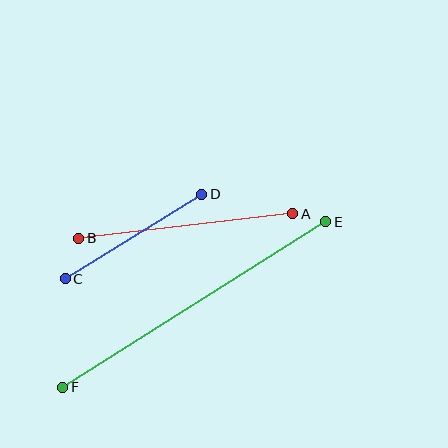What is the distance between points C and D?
The distance is approximately 160 pixels.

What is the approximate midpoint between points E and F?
The midpoint is at approximately (194, 304) pixels.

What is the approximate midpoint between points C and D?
The midpoint is at approximately (133, 237) pixels.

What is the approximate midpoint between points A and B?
The midpoint is at approximately (186, 226) pixels.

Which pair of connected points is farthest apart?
Points E and F are farthest apart.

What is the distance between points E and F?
The distance is approximately 311 pixels.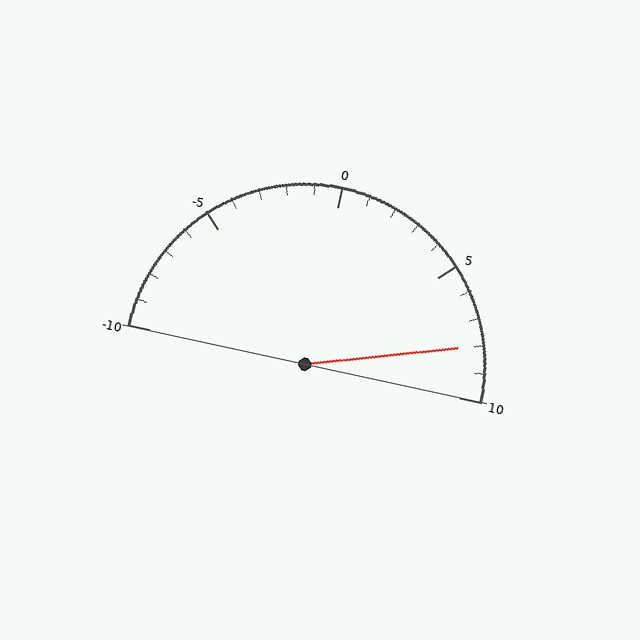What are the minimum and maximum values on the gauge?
The gauge ranges from -10 to 10.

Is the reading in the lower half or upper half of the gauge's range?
The reading is in the upper half of the range (-10 to 10).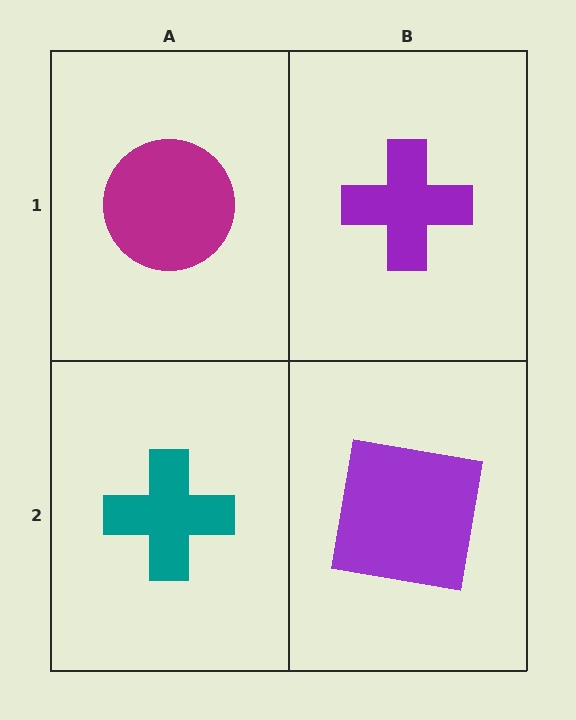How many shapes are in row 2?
2 shapes.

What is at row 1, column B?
A purple cross.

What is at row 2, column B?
A purple square.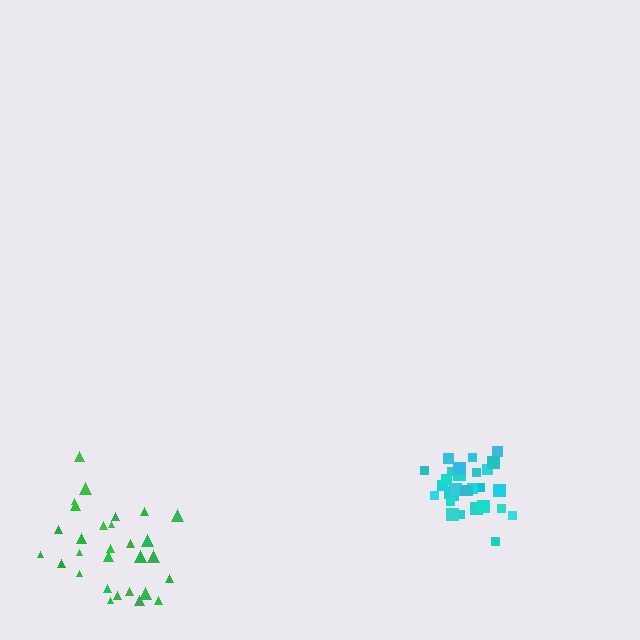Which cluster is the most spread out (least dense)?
Green.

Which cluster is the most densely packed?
Cyan.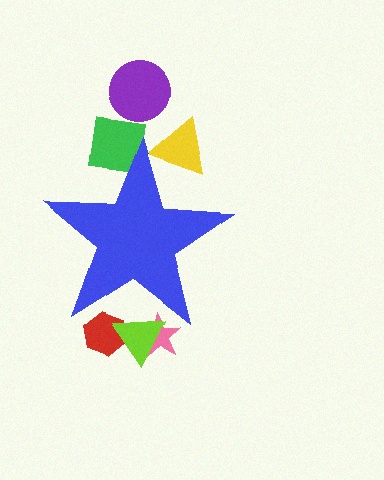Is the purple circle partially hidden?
No, the purple circle is fully visible.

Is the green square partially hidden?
Yes, the green square is partially hidden behind the blue star.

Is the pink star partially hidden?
Yes, the pink star is partially hidden behind the blue star.